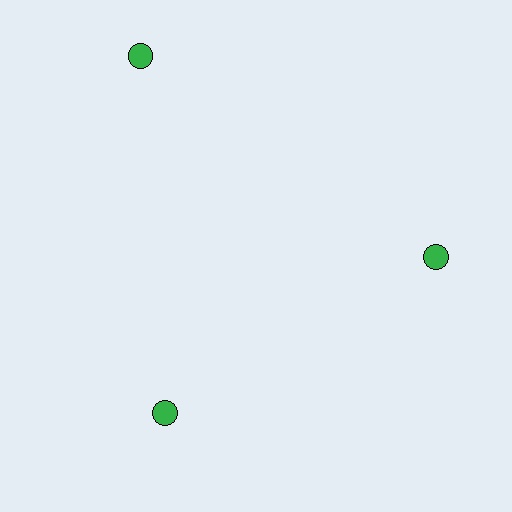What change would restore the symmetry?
The symmetry would be restored by moving it inward, back onto the ring so that all 3 circles sit at equal angles and equal distance from the center.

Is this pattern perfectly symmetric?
No. The 3 green circles are arranged in a ring, but one element near the 11 o'clock position is pushed outward from the center, breaking the 3-fold rotational symmetry.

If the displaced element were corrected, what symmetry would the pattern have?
It would have 3-fold rotational symmetry — the pattern would map onto itself every 120 degrees.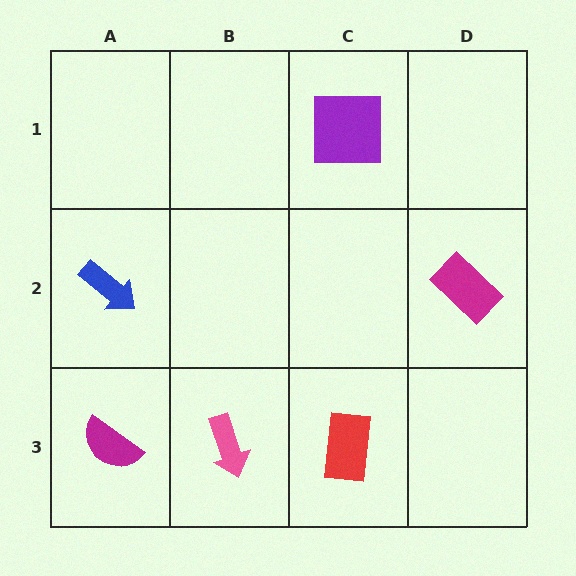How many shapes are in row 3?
3 shapes.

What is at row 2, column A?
A blue arrow.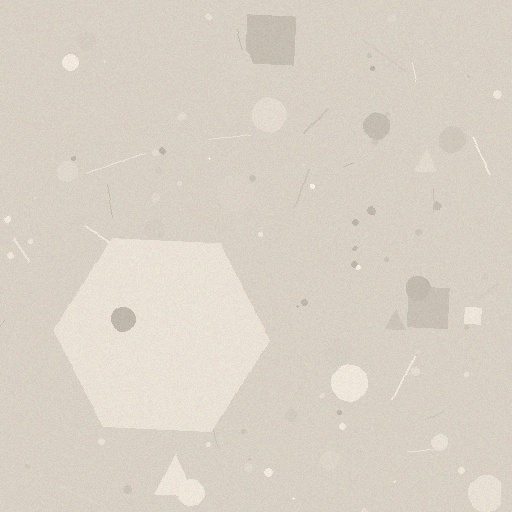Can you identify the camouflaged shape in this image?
The camouflaged shape is a hexagon.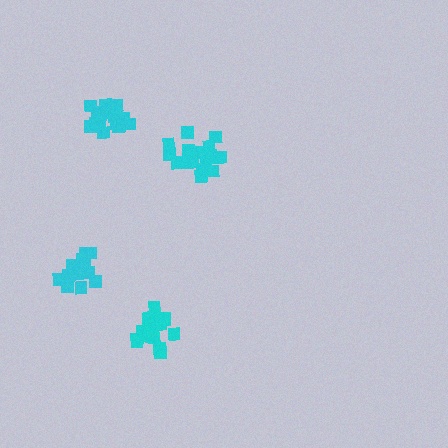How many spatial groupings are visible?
There are 4 spatial groupings.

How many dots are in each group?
Group 1: 14 dots, Group 2: 20 dots, Group 3: 19 dots, Group 4: 18 dots (71 total).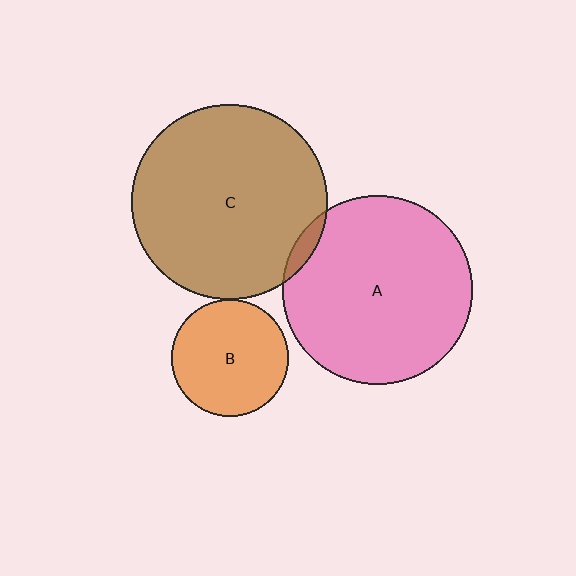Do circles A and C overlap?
Yes.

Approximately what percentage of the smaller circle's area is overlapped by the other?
Approximately 5%.